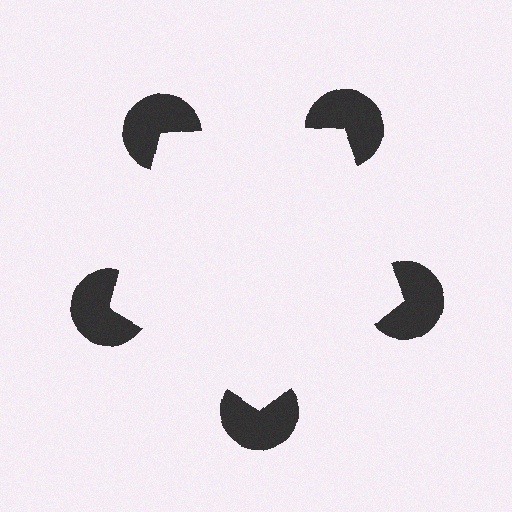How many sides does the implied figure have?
5 sides.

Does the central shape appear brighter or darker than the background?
It typically appears slightly brighter than the background, even though no actual brightness change is drawn.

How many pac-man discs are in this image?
There are 5 — one at each vertex of the illusory pentagon.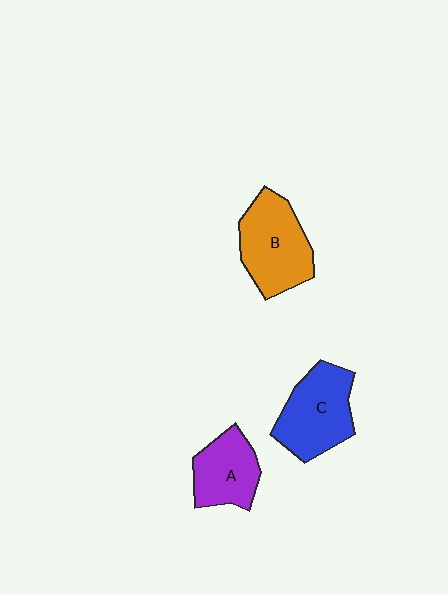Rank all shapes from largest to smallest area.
From largest to smallest: B (orange), C (blue), A (purple).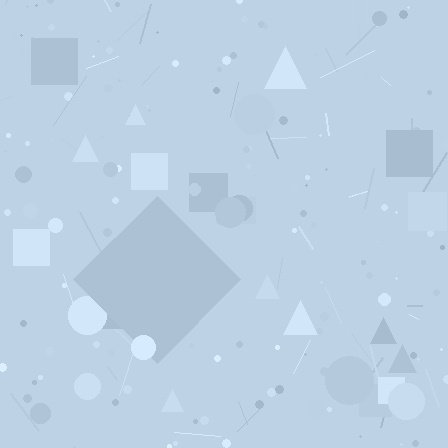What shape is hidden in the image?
A diamond is hidden in the image.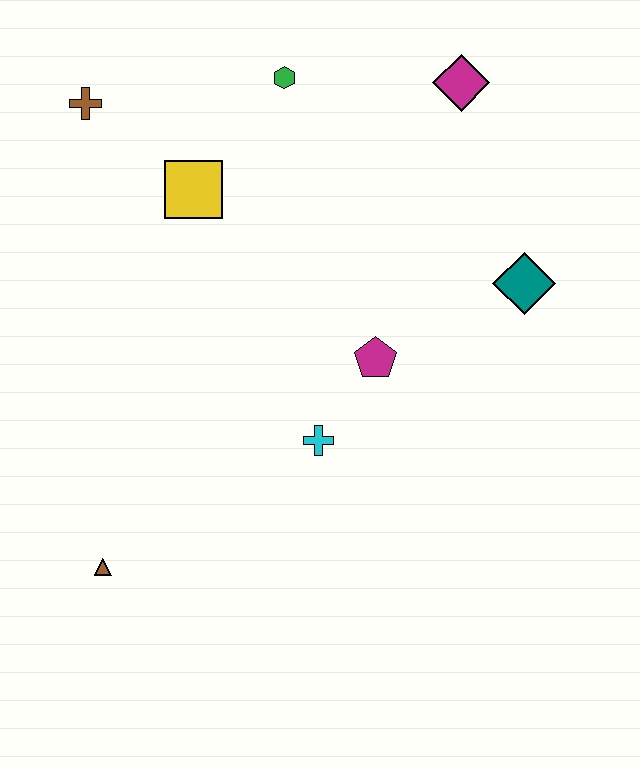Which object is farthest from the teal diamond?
The brown triangle is farthest from the teal diamond.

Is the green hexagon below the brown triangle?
No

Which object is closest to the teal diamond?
The magenta pentagon is closest to the teal diamond.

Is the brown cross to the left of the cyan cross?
Yes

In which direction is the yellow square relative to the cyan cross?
The yellow square is above the cyan cross.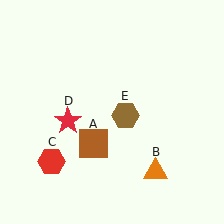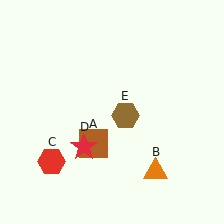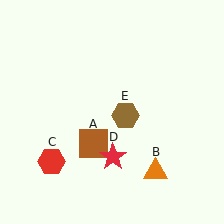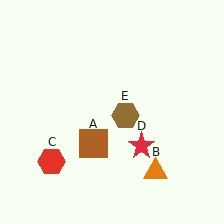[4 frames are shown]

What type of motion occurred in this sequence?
The red star (object D) rotated counterclockwise around the center of the scene.